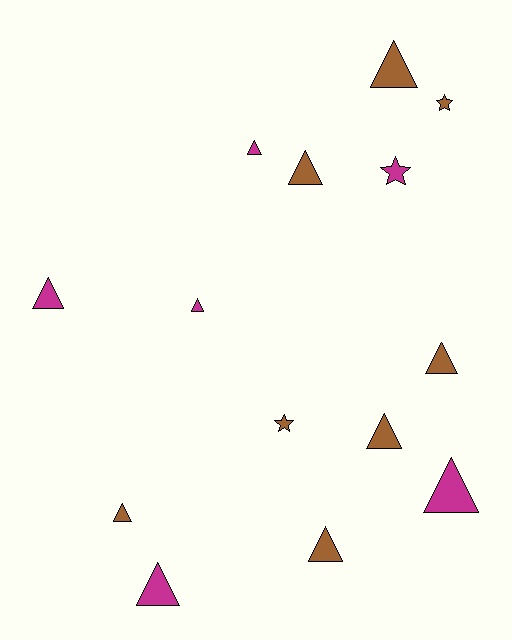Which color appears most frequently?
Brown, with 8 objects.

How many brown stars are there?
There are 2 brown stars.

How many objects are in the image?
There are 14 objects.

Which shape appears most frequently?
Triangle, with 11 objects.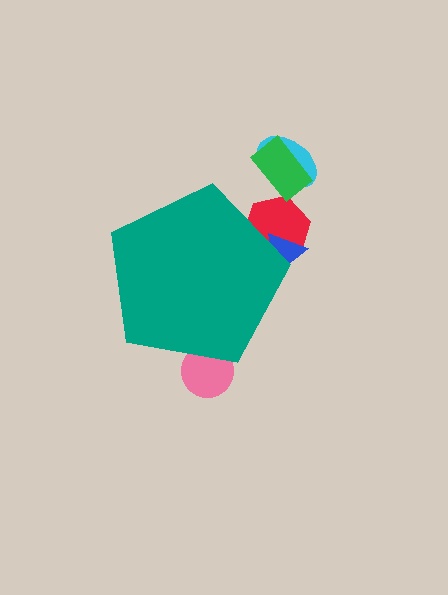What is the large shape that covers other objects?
A teal pentagon.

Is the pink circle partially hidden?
Yes, the pink circle is partially hidden behind the teal pentagon.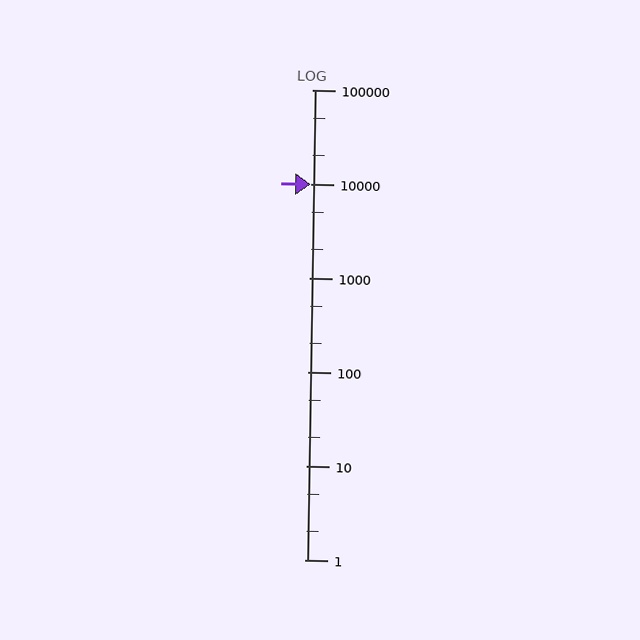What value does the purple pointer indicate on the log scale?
The pointer indicates approximately 9800.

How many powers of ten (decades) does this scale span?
The scale spans 5 decades, from 1 to 100000.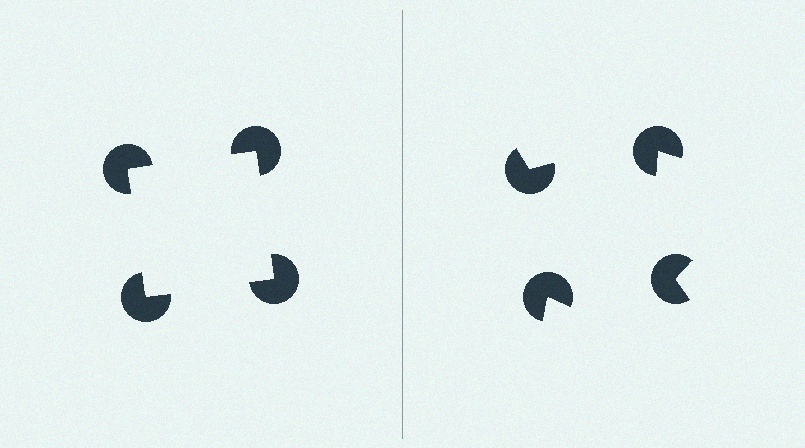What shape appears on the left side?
An illusory square.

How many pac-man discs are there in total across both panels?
8 — 4 on each side.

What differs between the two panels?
The pac-man discs are positioned identically on both sides; only the wedge orientations differ. On the left they align to a square; on the right they are misaligned.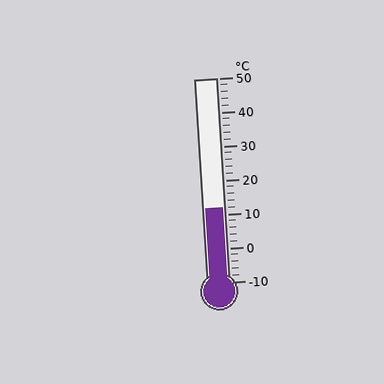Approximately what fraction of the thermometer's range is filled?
The thermometer is filled to approximately 35% of its range.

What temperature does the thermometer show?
The thermometer shows approximately 12°C.